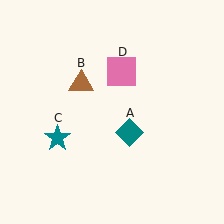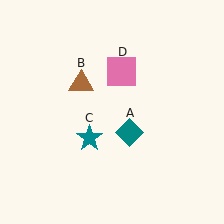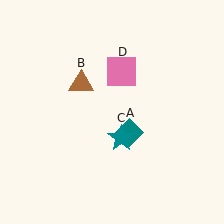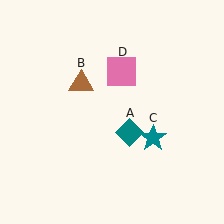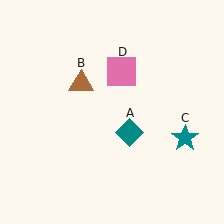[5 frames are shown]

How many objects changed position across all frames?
1 object changed position: teal star (object C).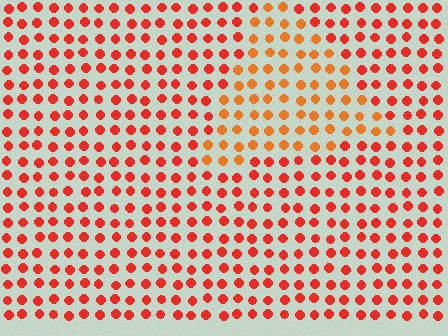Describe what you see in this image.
The image is filled with small red elements in a uniform arrangement. A triangle-shaped region is visible where the elements are tinted to a slightly different hue, forming a subtle color boundary.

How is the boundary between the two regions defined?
The boundary is defined purely by a slight shift in hue (about 24 degrees). Spacing, size, and orientation are identical on both sides.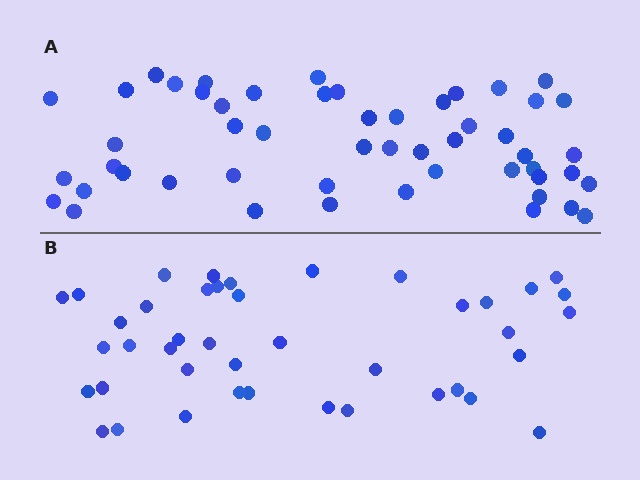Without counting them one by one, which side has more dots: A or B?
Region A (the top region) has more dots.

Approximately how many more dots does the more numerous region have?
Region A has roughly 10 or so more dots than region B.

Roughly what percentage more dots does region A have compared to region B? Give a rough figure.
About 25% more.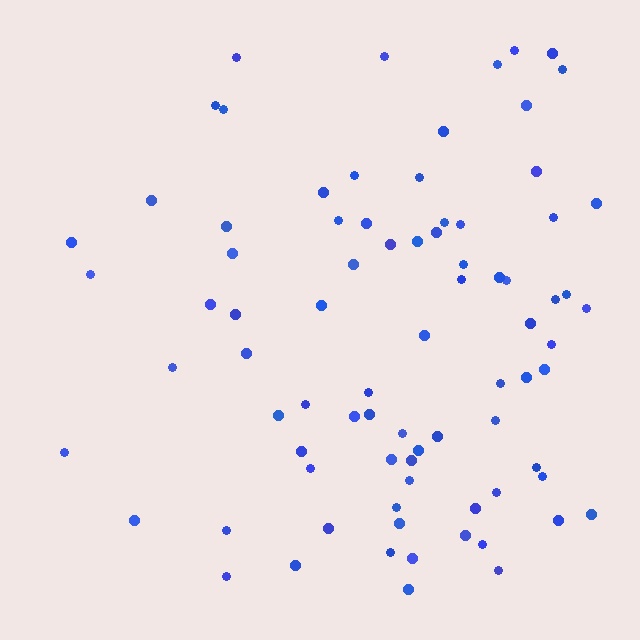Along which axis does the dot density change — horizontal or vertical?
Horizontal.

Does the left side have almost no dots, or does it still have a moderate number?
Still a moderate number, just noticeably fewer than the right.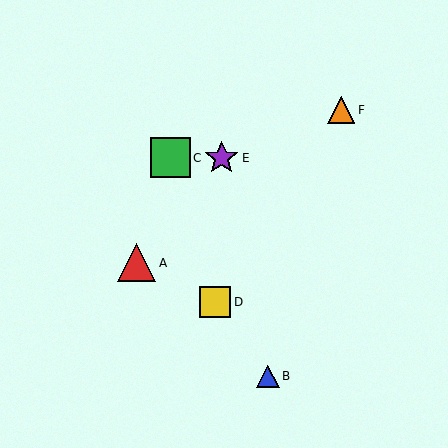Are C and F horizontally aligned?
No, C is at y≈158 and F is at y≈110.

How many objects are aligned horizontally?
2 objects (C, E) are aligned horizontally.